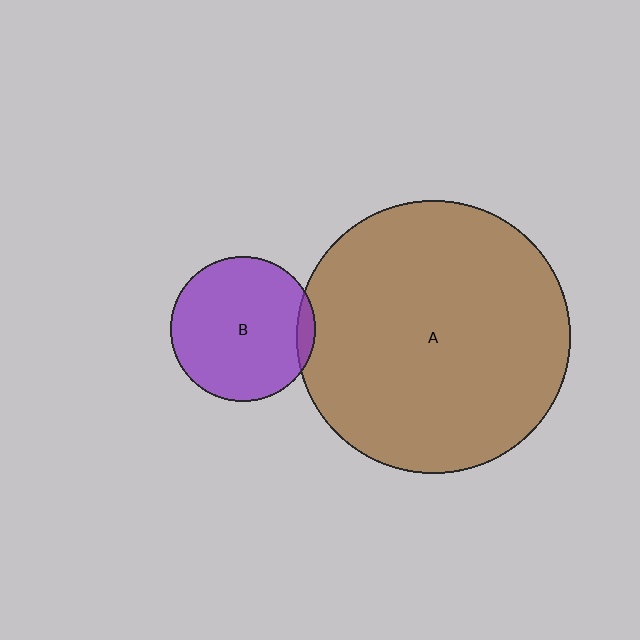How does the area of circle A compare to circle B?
Approximately 3.5 times.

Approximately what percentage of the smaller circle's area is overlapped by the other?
Approximately 5%.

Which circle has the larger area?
Circle A (brown).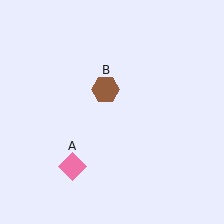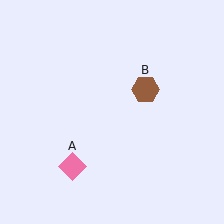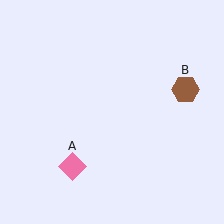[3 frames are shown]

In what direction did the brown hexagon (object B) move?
The brown hexagon (object B) moved right.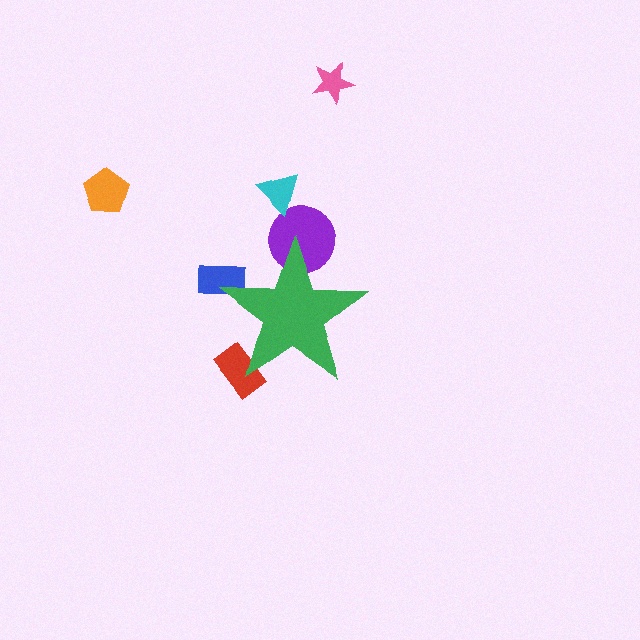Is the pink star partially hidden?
No, the pink star is fully visible.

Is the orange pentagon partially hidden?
No, the orange pentagon is fully visible.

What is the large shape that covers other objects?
A green star.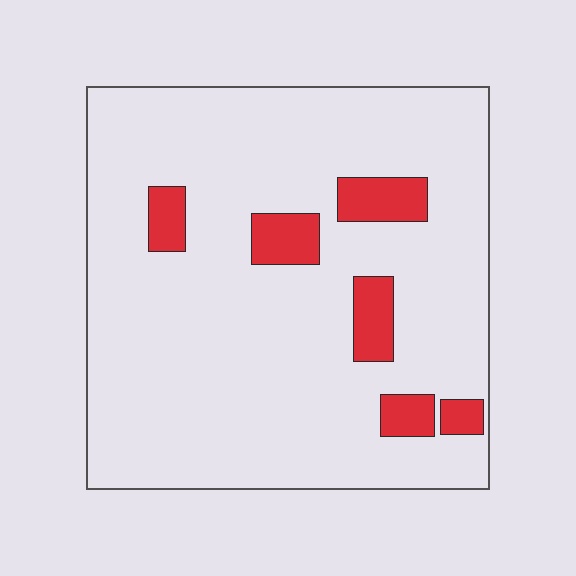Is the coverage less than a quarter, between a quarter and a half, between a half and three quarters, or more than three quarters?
Less than a quarter.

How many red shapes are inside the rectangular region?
6.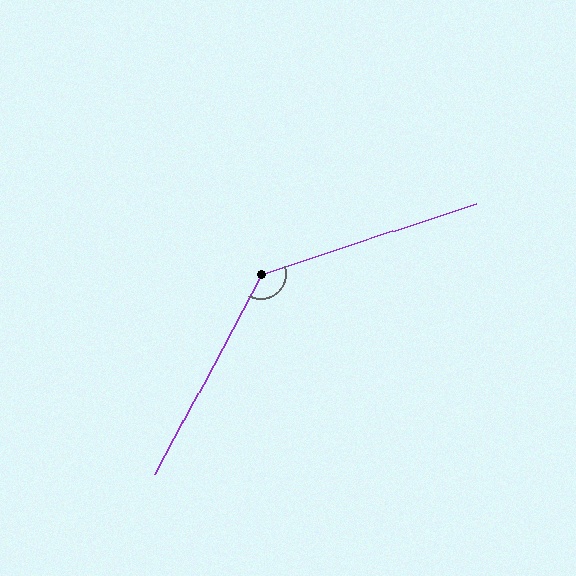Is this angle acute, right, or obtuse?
It is obtuse.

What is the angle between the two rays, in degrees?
Approximately 136 degrees.